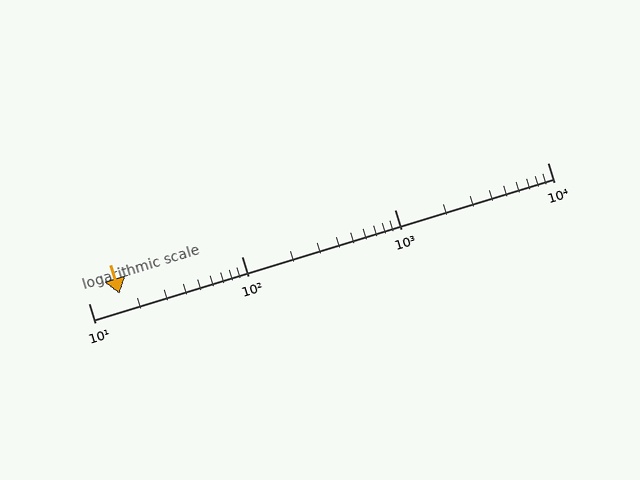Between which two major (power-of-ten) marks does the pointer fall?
The pointer is between 10 and 100.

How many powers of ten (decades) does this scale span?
The scale spans 3 decades, from 10 to 10000.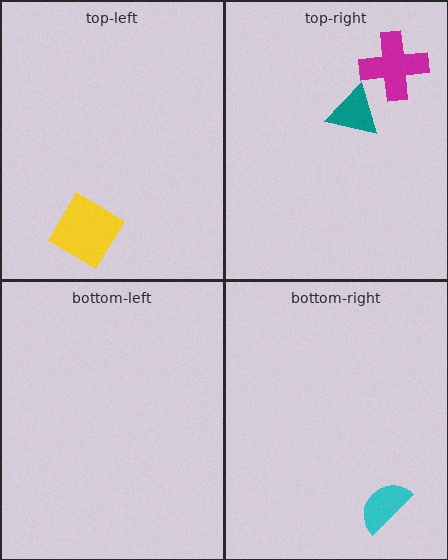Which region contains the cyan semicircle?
The bottom-right region.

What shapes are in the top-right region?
The teal triangle, the magenta cross.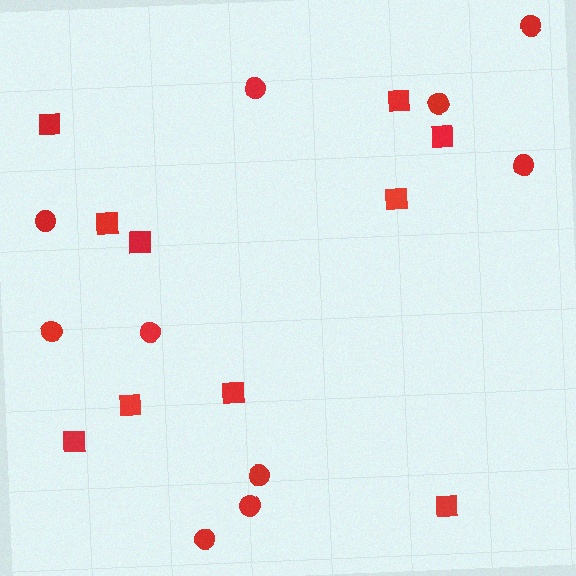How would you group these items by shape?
There are 2 groups: one group of circles (10) and one group of squares (10).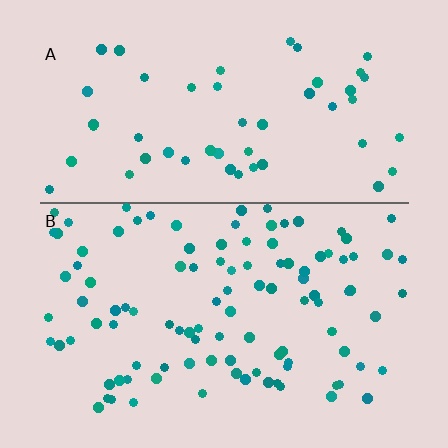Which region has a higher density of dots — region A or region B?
B (the bottom).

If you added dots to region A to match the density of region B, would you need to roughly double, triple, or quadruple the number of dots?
Approximately double.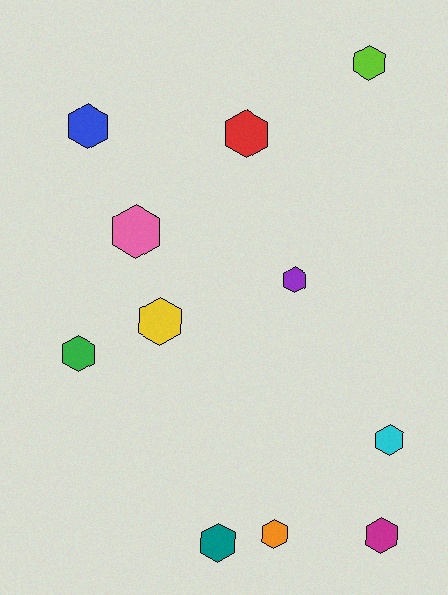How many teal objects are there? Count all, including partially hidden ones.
There is 1 teal object.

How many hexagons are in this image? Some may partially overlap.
There are 11 hexagons.